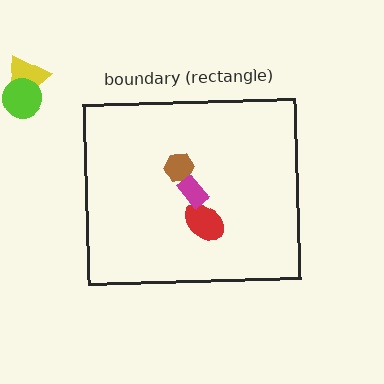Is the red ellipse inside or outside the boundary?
Inside.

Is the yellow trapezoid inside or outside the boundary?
Outside.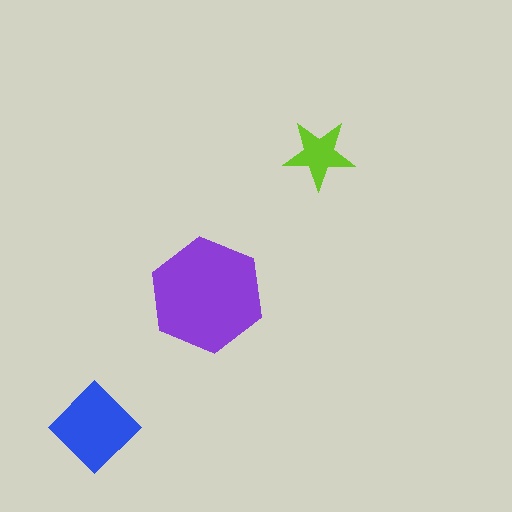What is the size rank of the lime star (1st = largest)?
3rd.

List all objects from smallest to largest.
The lime star, the blue diamond, the purple hexagon.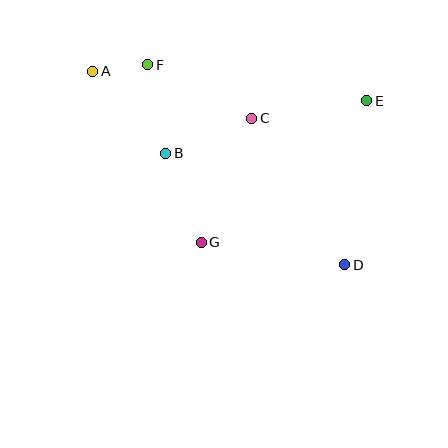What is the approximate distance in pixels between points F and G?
The distance between F and G is approximately 185 pixels.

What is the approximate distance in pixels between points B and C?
The distance between B and C is approximately 93 pixels.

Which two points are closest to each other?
Points A and F are closest to each other.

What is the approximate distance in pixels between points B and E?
The distance between B and E is approximately 208 pixels.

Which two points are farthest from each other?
Points A and D are farthest from each other.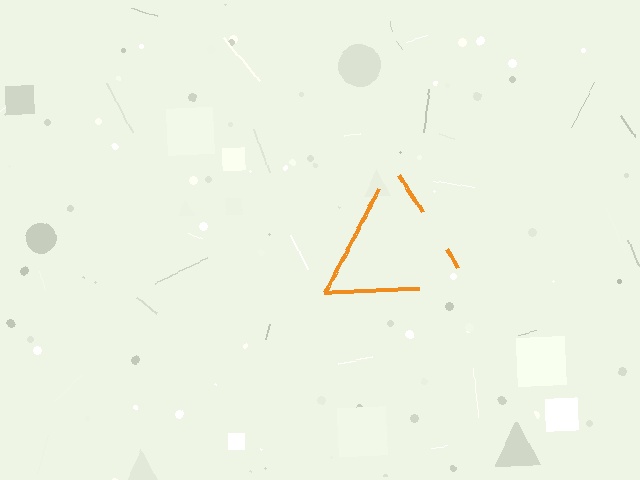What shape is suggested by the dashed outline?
The dashed outline suggests a triangle.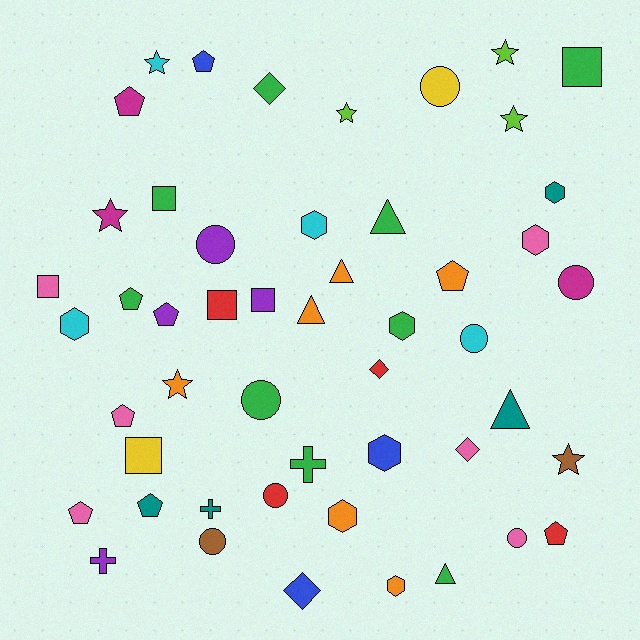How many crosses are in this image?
There are 3 crosses.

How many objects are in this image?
There are 50 objects.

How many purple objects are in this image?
There are 4 purple objects.